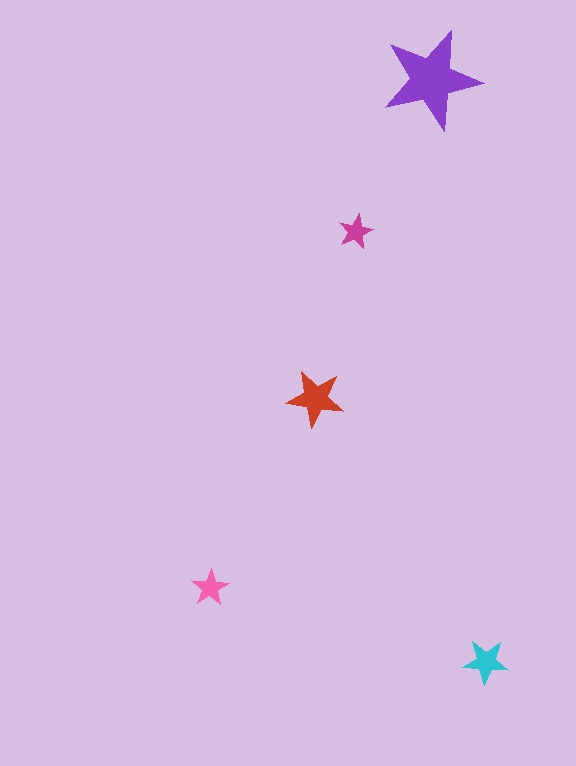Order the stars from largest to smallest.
the purple one, the red one, the cyan one, the pink one, the magenta one.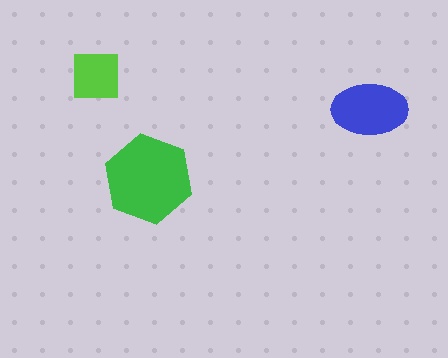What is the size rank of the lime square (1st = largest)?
3rd.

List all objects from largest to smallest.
The green hexagon, the blue ellipse, the lime square.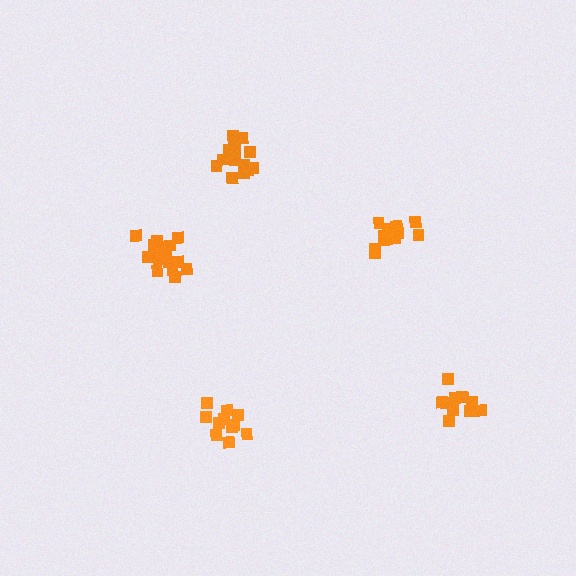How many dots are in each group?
Group 1: 11 dots, Group 2: 13 dots, Group 3: 11 dots, Group 4: 16 dots, Group 5: 15 dots (66 total).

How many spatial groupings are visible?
There are 5 spatial groupings.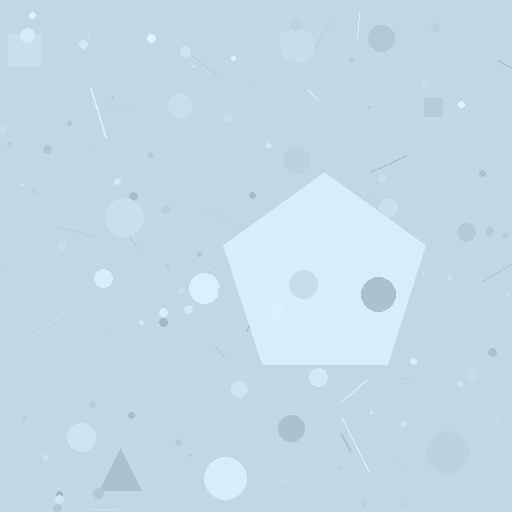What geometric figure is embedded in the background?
A pentagon is embedded in the background.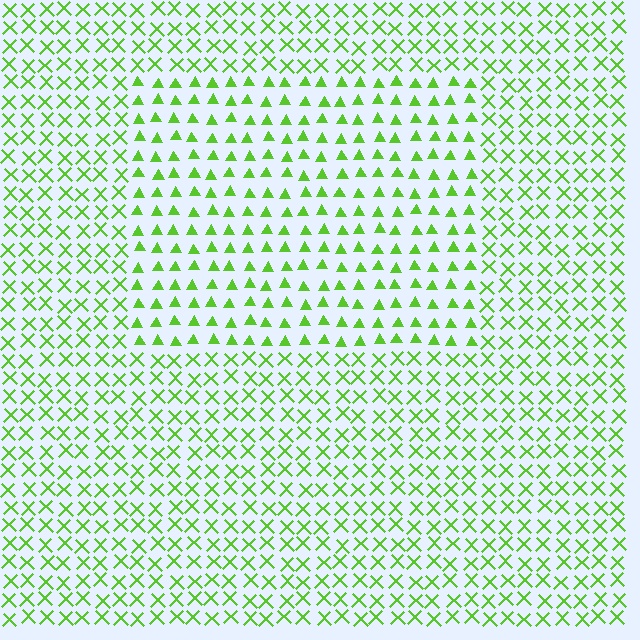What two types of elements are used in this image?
The image uses triangles inside the rectangle region and X marks outside it.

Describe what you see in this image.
The image is filled with small lime elements arranged in a uniform grid. A rectangle-shaped region contains triangles, while the surrounding area contains X marks. The boundary is defined purely by the change in element shape.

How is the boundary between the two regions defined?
The boundary is defined by a change in element shape: triangles inside vs. X marks outside. All elements share the same color and spacing.